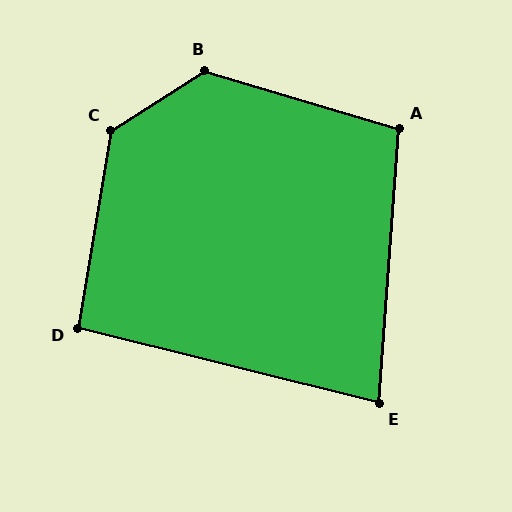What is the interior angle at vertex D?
Approximately 94 degrees (approximately right).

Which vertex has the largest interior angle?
C, at approximately 132 degrees.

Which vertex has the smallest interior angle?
E, at approximately 80 degrees.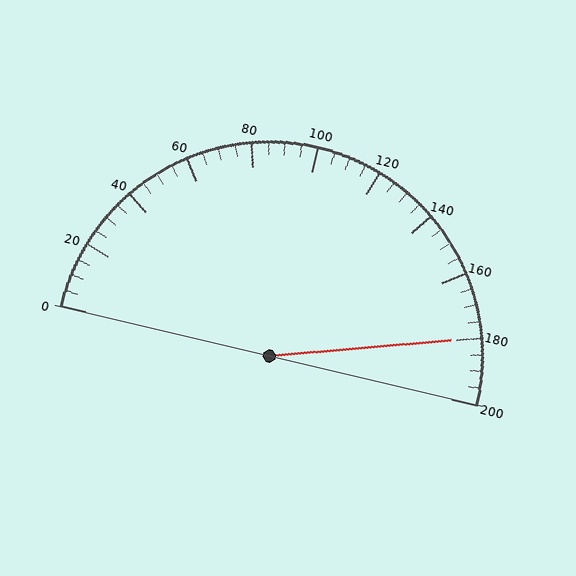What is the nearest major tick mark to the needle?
The nearest major tick mark is 180.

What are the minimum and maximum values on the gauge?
The gauge ranges from 0 to 200.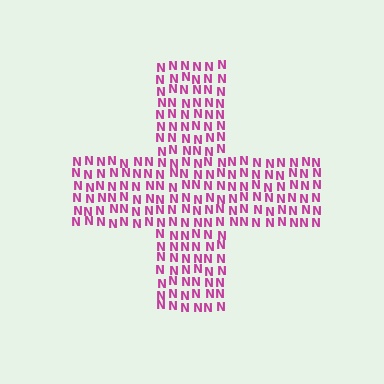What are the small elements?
The small elements are letter N's.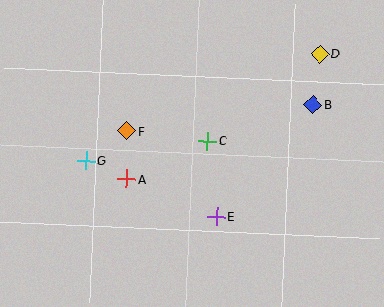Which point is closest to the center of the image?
Point C at (207, 141) is closest to the center.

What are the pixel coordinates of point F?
Point F is at (127, 131).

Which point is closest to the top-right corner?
Point D is closest to the top-right corner.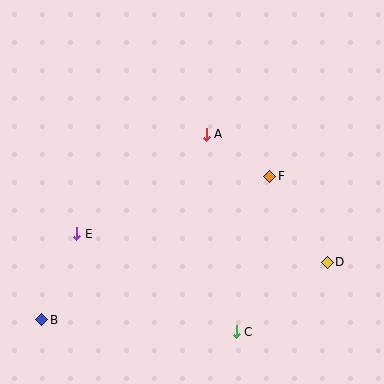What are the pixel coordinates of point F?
Point F is at (270, 176).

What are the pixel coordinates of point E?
Point E is at (77, 234).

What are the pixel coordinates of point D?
Point D is at (327, 262).